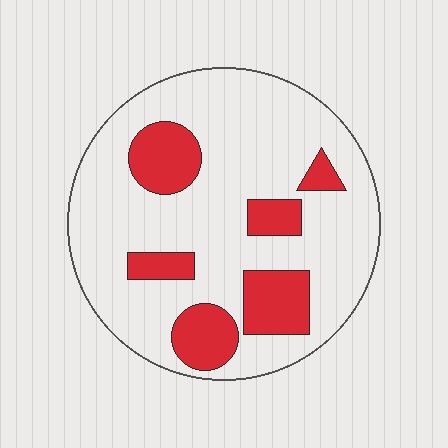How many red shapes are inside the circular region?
6.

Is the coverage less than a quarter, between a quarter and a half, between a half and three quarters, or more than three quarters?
Less than a quarter.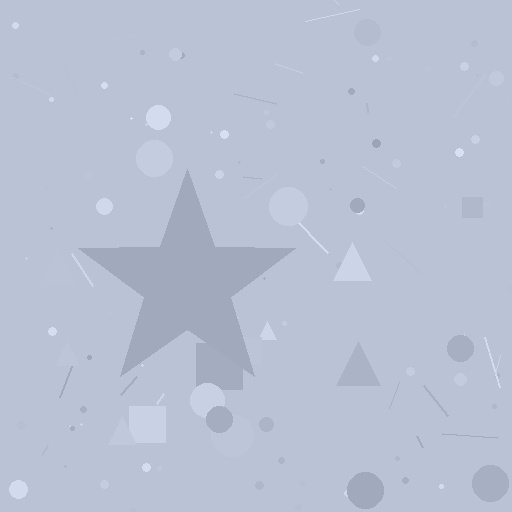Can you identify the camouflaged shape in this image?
The camouflaged shape is a star.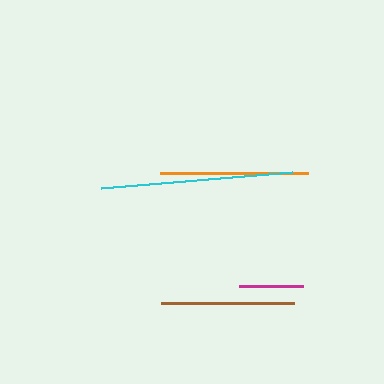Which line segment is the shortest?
The magenta line is the shortest at approximately 64 pixels.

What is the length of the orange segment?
The orange segment is approximately 148 pixels long.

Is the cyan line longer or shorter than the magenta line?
The cyan line is longer than the magenta line.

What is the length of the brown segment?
The brown segment is approximately 134 pixels long.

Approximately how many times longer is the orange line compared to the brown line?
The orange line is approximately 1.1 times the length of the brown line.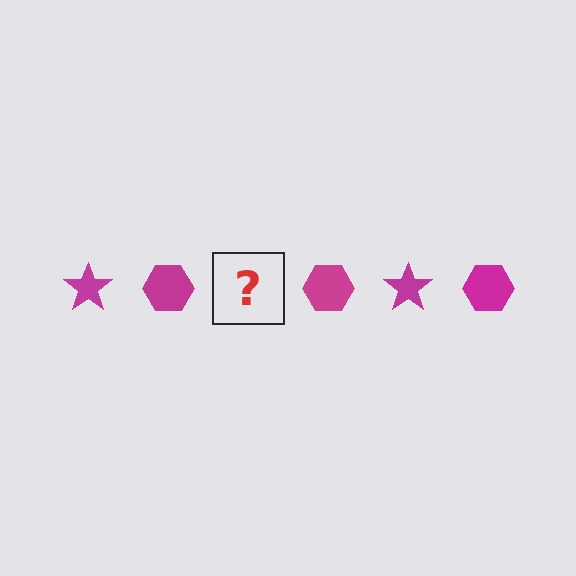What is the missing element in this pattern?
The missing element is a magenta star.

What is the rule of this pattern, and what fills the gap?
The rule is that the pattern cycles through star, hexagon shapes in magenta. The gap should be filled with a magenta star.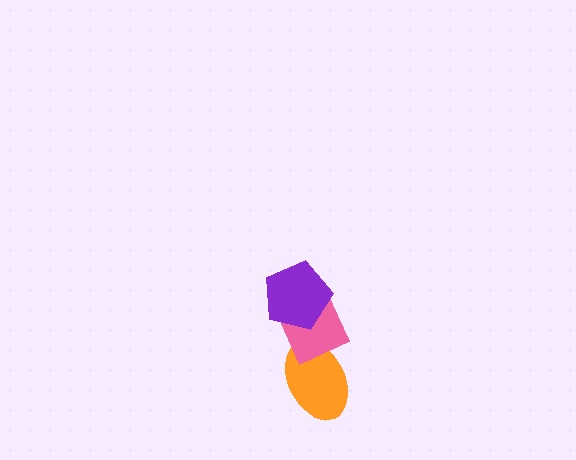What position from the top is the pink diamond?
The pink diamond is 2nd from the top.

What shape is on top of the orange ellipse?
The pink diamond is on top of the orange ellipse.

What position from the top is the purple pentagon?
The purple pentagon is 1st from the top.